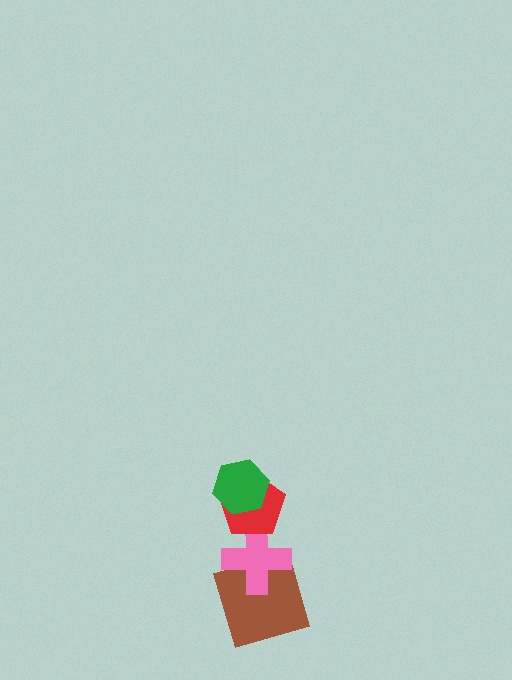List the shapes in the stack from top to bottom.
From top to bottom: the green hexagon, the red pentagon, the pink cross, the brown square.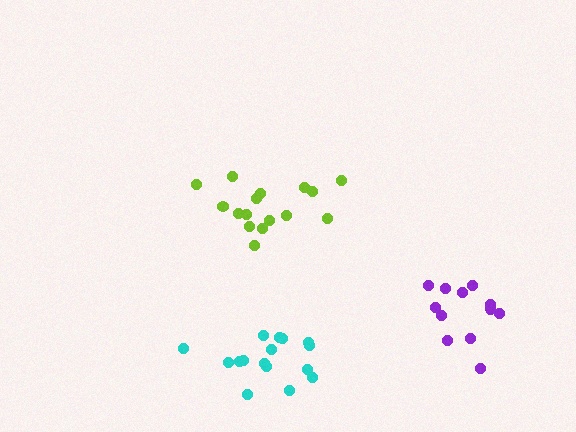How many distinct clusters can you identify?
There are 3 distinct clusters.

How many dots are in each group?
Group 1: 16 dots, Group 2: 16 dots, Group 3: 12 dots (44 total).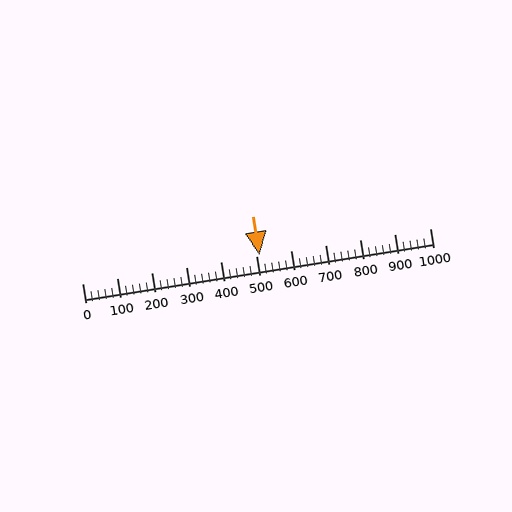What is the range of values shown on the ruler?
The ruler shows values from 0 to 1000.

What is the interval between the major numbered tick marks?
The major tick marks are spaced 100 units apart.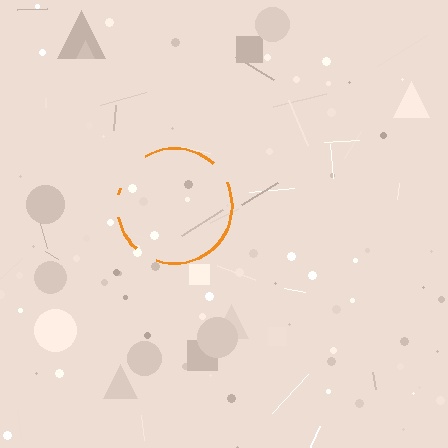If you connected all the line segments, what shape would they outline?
They would outline a circle.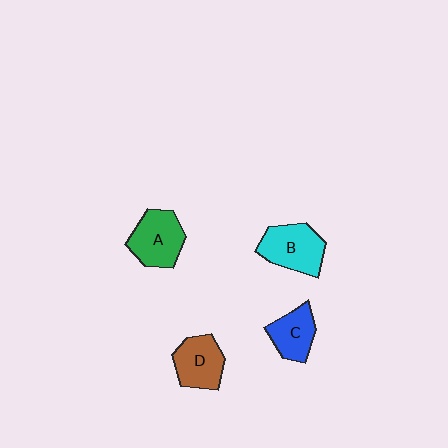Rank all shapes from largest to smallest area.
From largest to smallest: B (cyan), A (green), D (brown), C (blue).